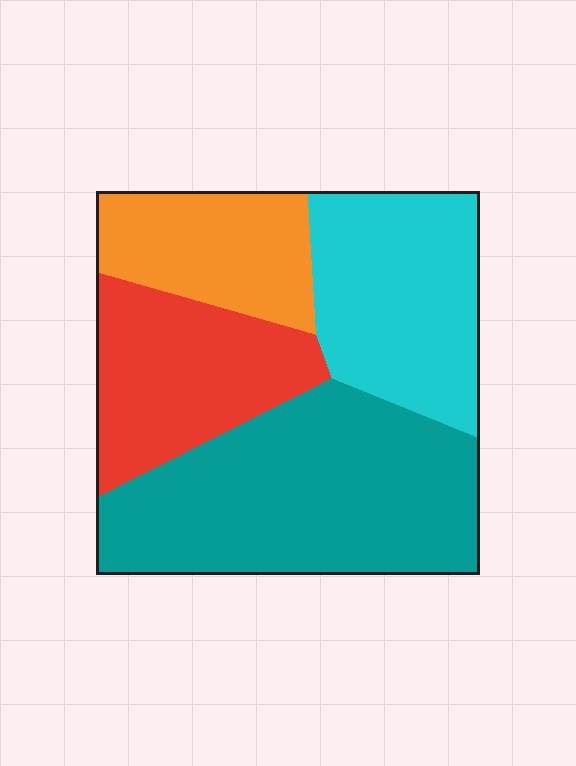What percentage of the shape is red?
Red covers about 20% of the shape.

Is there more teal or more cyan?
Teal.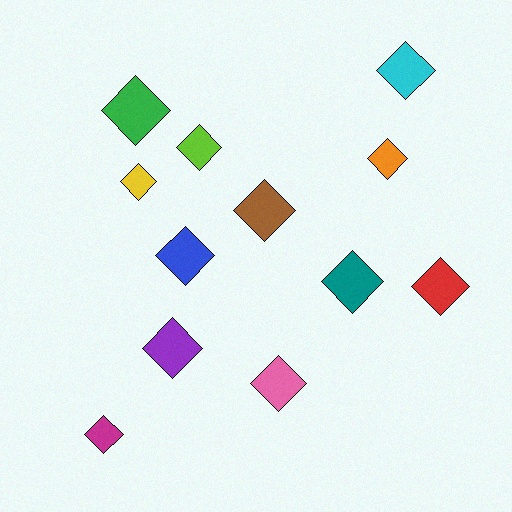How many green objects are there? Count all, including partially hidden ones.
There is 1 green object.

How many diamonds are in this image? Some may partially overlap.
There are 12 diamonds.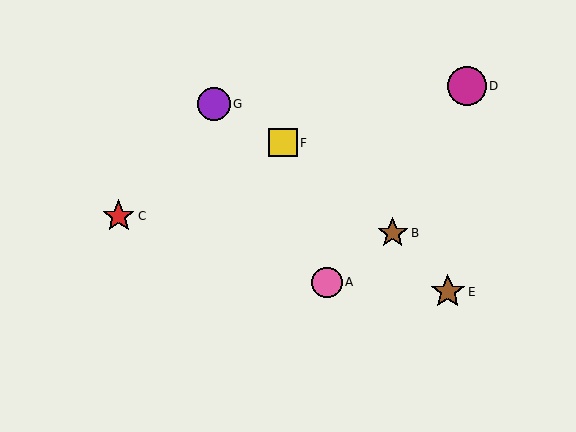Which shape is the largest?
The magenta circle (labeled D) is the largest.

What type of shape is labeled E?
Shape E is a brown star.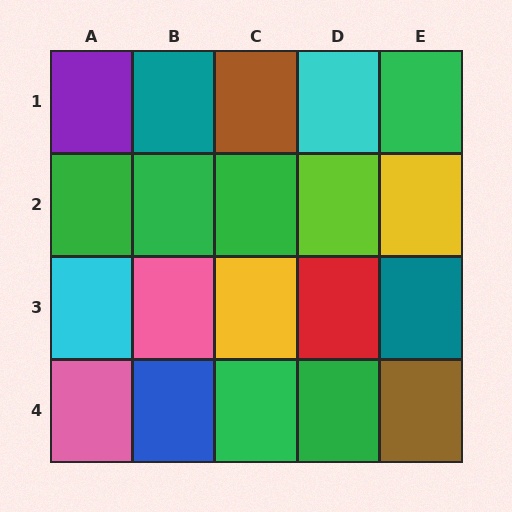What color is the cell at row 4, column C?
Green.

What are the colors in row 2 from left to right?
Green, green, green, lime, yellow.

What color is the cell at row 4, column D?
Green.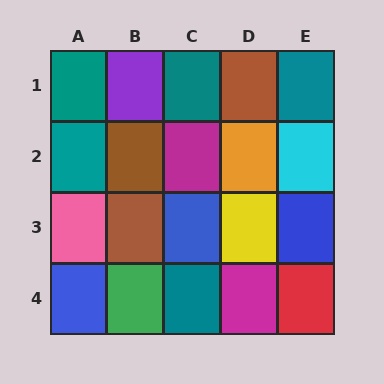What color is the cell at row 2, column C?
Magenta.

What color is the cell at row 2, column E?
Cyan.